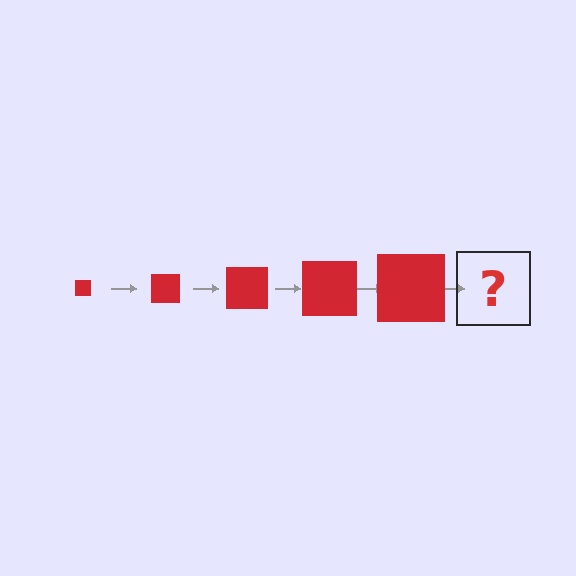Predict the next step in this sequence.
The next step is a red square, larger than the previous one.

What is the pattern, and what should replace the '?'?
The pattern is that the square gets progressively larger each step. The '?' should be a red square, larger than the previous one.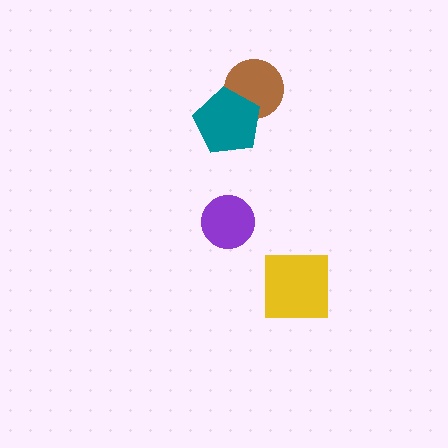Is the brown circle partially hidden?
Yes, it is partially covered by another shape.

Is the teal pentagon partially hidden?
No, no other shape covers it.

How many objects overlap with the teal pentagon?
1 object overlaps with the teal pentagon.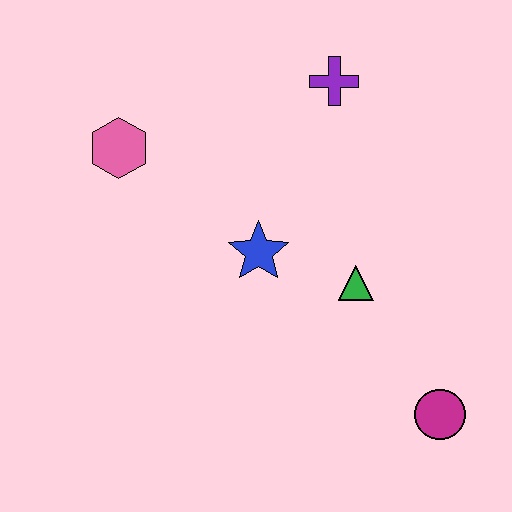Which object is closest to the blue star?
The green triangle is closest to the blue star.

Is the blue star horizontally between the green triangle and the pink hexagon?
Yes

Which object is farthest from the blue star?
The magenta circle is farthest from the blue star.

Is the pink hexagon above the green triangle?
Yes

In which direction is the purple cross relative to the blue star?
The purple cross is above the blue star.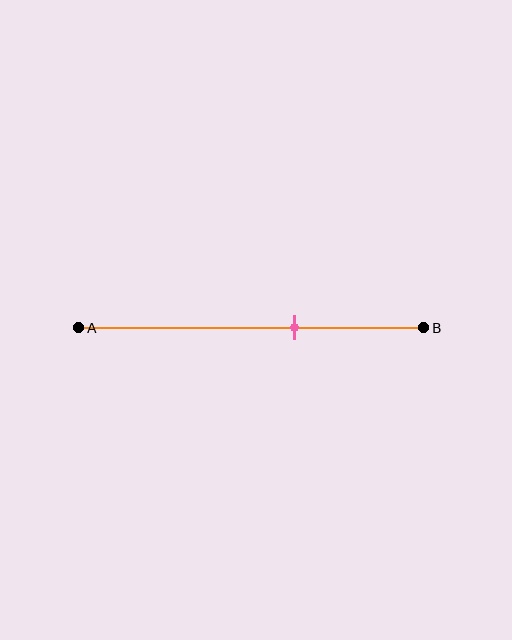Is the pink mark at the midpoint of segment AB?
No, the mark is at about 65% from A, not at the 50% midpoint.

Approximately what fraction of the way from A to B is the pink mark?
The pink mark is approximately 65% of the way from A to B.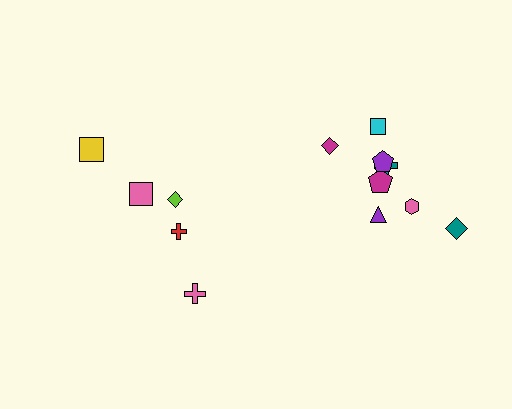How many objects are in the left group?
There are 5 objects.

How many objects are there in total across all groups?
There are 13 objects.